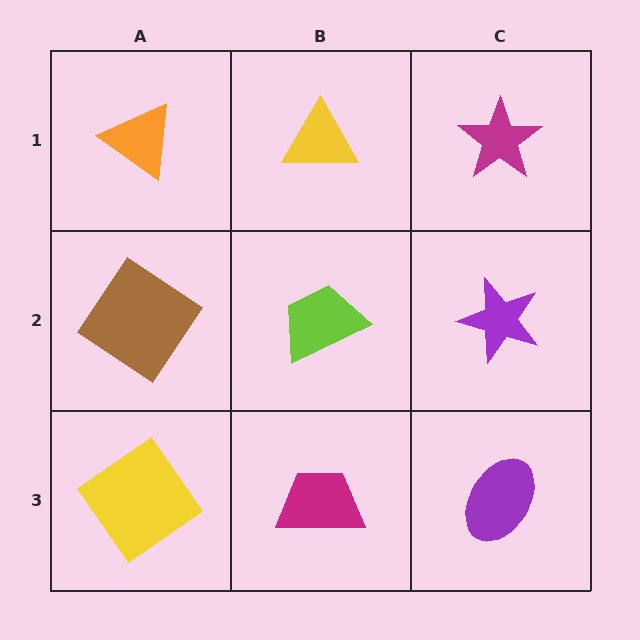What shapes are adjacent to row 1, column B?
A lime trapezoid (row 2, column B), an orange triangle (row 1, column A), a magenta star (row 1, column C).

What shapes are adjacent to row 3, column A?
A brown diamond (row 2, column A), a magenta trapezoid (row 3, column B).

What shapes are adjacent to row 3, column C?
A purple star (row 2, column C), a magenta trapezoid (row 3, column B).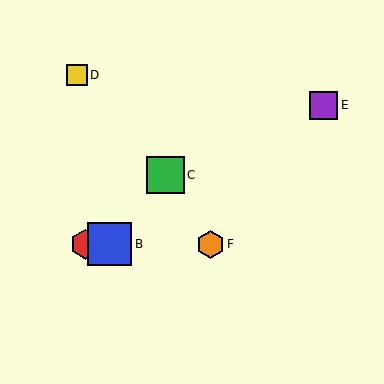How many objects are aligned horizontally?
3 objects (A, B, F) are aligned horizontally.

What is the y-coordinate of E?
Object E is at y≈105.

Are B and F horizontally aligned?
Yes, both are at y≈244.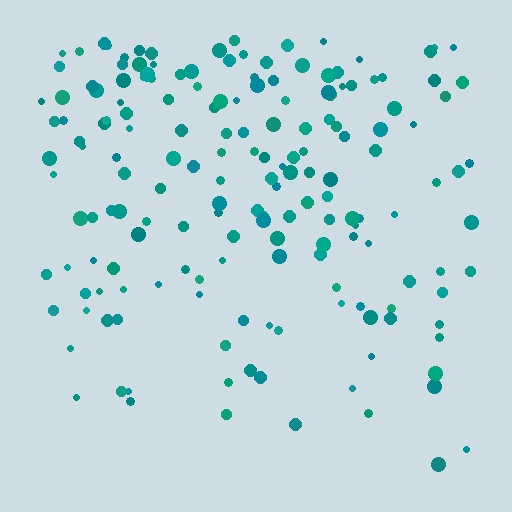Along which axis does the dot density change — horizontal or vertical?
Vertical.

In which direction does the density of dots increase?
From bottom to top, with the top side densest.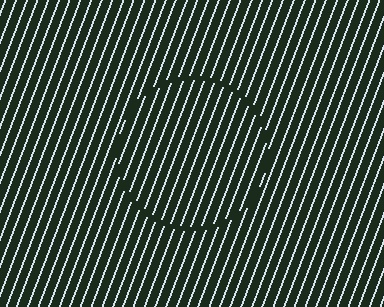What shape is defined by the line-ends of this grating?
An illusory circle. The interior of the shape contains the same grating, shifted by half a period — the contour is defined by the phase discontinuity where line-ends from the inner and outer gratings abut.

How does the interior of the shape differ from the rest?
The interior of the shape contains the same grating, shifted by half a period — the contour is defined by the phase discontinuity where line-ends from the inner and outer gratings abut.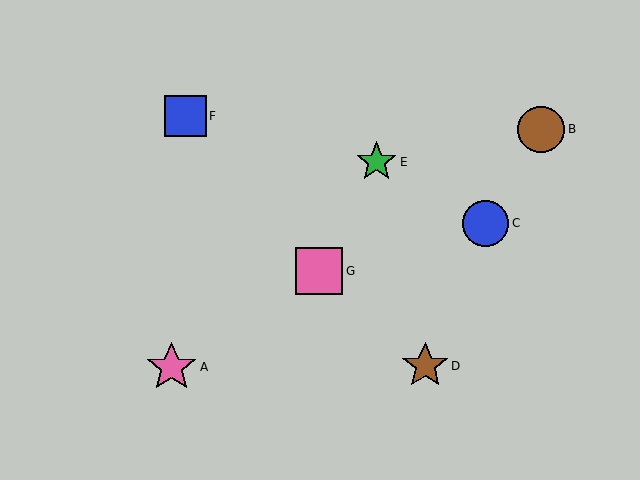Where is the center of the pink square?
The center of the pink square is at (319, 271).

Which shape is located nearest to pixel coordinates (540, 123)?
The brown circle (labeled B) at (541, 129) is nearest to that location.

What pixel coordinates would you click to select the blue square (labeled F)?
Click at (185, 116) to select the blue square F.